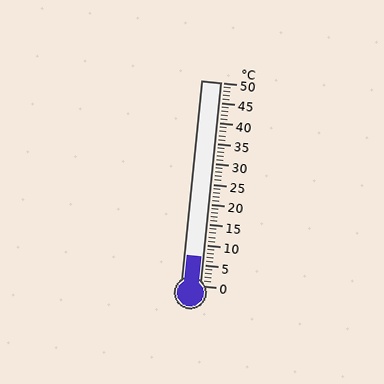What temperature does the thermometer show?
The thermometer shows approximately 7°C.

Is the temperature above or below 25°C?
The temperature is below 25°C.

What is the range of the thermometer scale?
The thermometer scale ranges from 0°C to 50°C.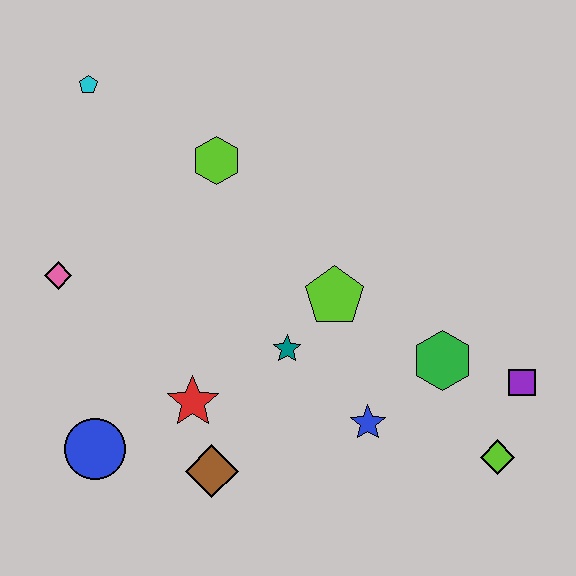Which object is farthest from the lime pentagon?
The cyan pentagon is farthest from the lime pentagon.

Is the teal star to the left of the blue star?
Yes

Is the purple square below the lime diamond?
No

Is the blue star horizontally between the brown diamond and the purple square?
Yes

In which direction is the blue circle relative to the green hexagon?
The blue circle is to the left of the green hexagon.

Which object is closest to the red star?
The brown diamond is closest to the red star.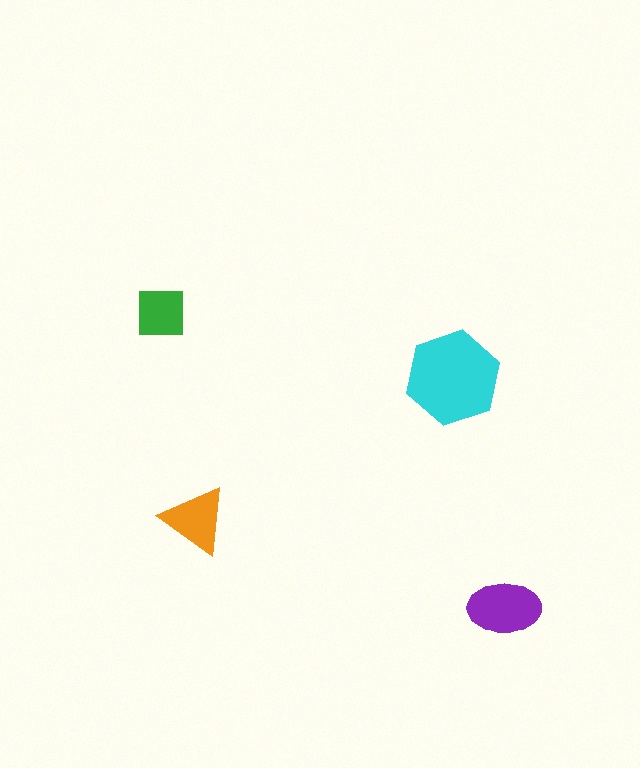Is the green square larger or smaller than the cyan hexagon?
Smaller.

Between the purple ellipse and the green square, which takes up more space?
The purple ellipse.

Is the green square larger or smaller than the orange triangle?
Smaller.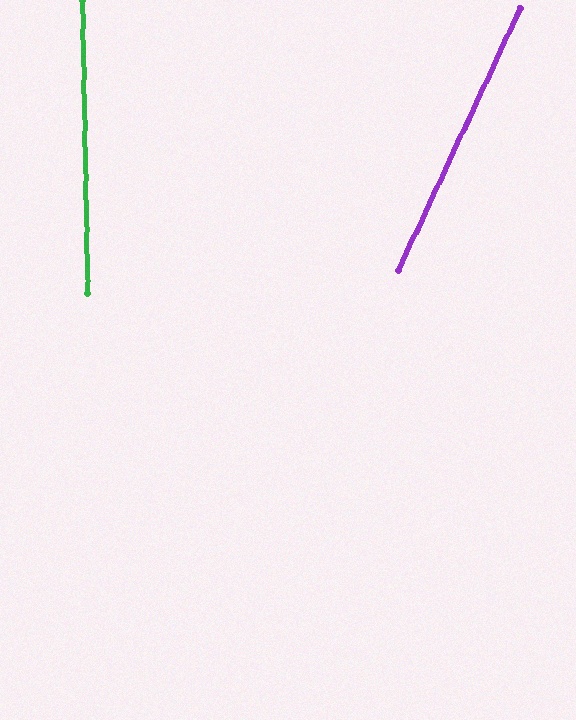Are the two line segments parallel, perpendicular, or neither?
Neither parallel nor perpendicular — they differ by about 26°.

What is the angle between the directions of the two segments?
Approximately 26 degrees.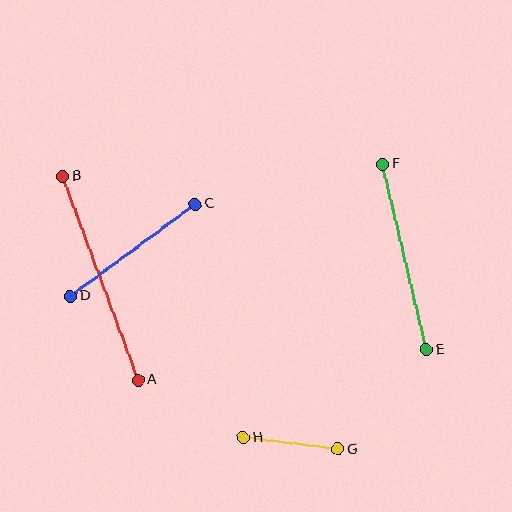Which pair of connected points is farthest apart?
Points A and B are farthest apart.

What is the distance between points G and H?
The distance is approximately 96 pixels.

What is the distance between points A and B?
The distance is approximately 217 pixels.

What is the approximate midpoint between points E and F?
The midpoint is at approximately (404, 257) pixels.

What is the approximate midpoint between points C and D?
The midpoint is at approximately (133, 250) pixels.